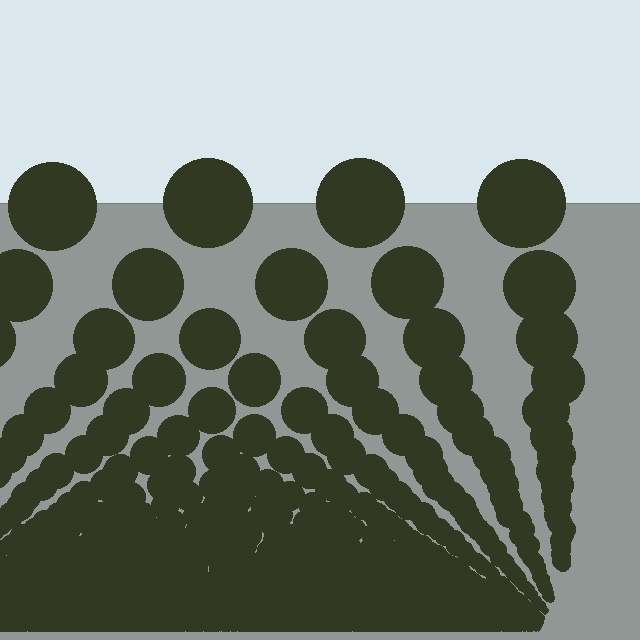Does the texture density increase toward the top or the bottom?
Density increases toward the bottom.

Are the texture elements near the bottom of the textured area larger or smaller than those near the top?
Smaller. The gradient is inverted — elements near the bottom are smaller and denser.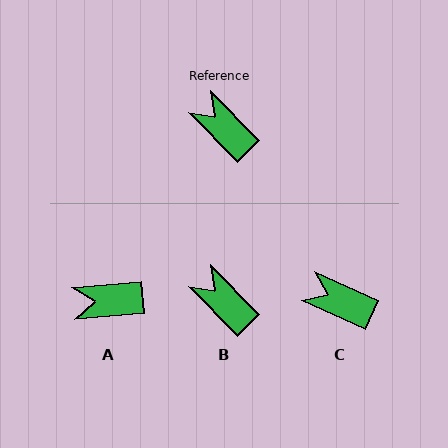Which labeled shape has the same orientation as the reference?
B.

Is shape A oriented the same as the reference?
No, it is off by about 50 degrees.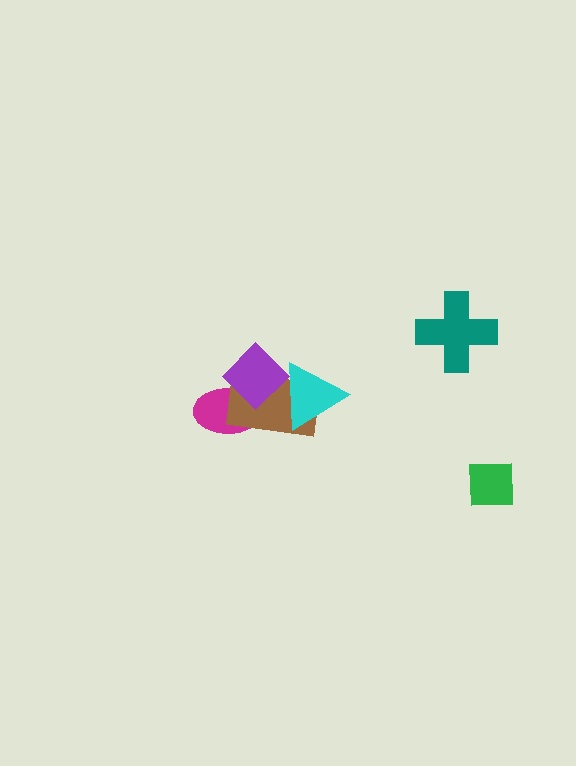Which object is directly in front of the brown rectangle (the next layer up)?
The purple diamond is directly in front of the brown rectangle.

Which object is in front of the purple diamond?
The cyan triangle is in front of the purple diamond.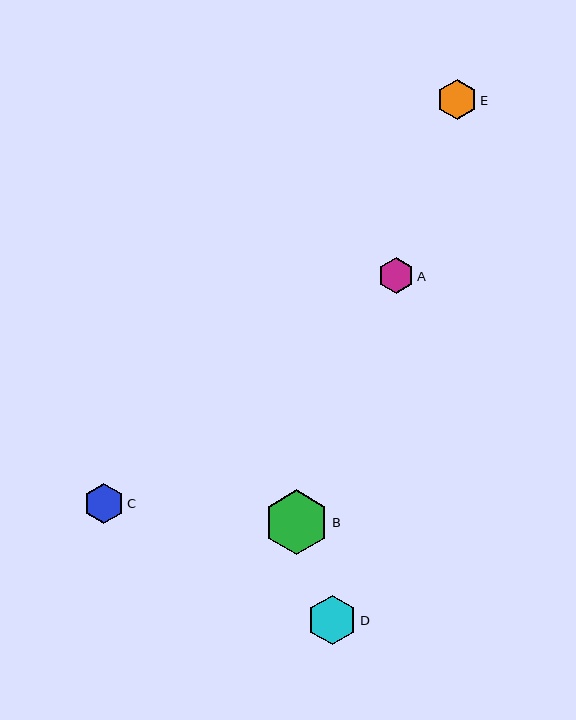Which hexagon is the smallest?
Hexagon A is the smallest with a size of approximately 36 pixels.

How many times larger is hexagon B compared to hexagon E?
Hexagon B is approximately 1.6 times the size of hexagon E.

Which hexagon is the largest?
Hexagon B is the largest with a size of approximately 64 pixels.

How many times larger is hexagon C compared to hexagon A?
Hexagon C is approximately 1.1 times the size of hexagon A.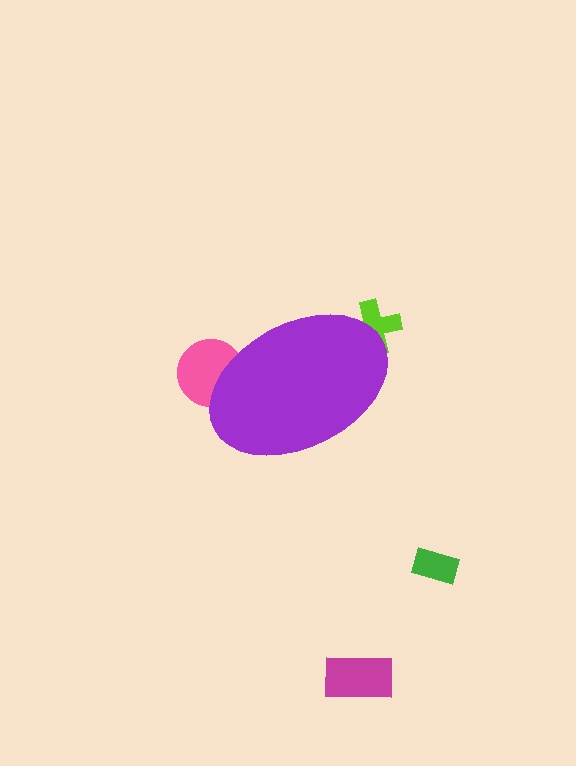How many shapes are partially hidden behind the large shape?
2 shapes are partially hidden.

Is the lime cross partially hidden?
Yes, the lime cross is partially hidden behind the purple ellipse.